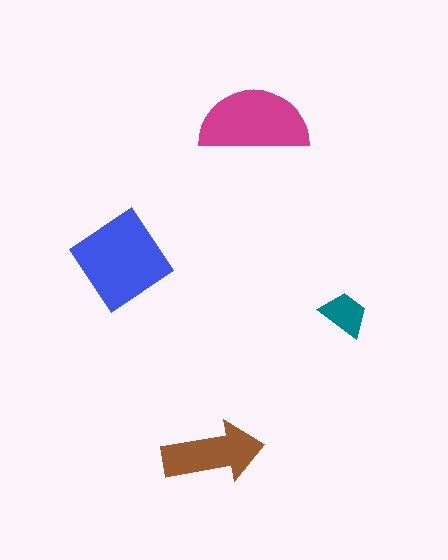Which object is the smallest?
The teal trapezoid.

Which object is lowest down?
The brown arrow is bottommost.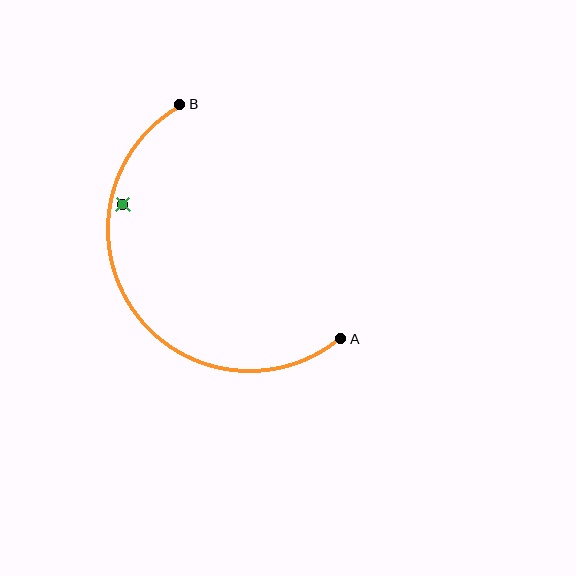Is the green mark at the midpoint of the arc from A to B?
No — the green mark does not lie on the arc at all. It sits slightly inside the curve.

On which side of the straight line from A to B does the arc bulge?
The arc bulges below and to the left of the straight line connecting A and B.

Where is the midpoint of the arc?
The arc midpoint is the point on the curve farthest from the straight line joining A and B. It sits below and to the left of that line.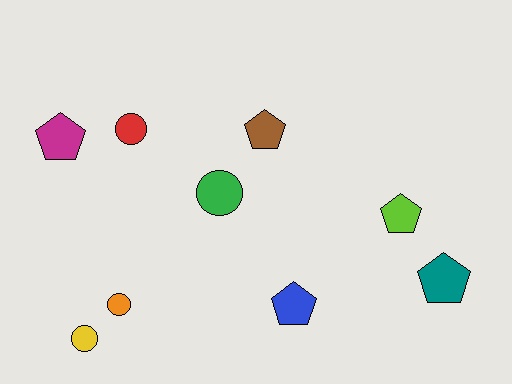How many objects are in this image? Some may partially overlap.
There are 9 objects.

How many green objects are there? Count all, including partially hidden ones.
There is 1 green object.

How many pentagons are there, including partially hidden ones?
There are 5 pentagons.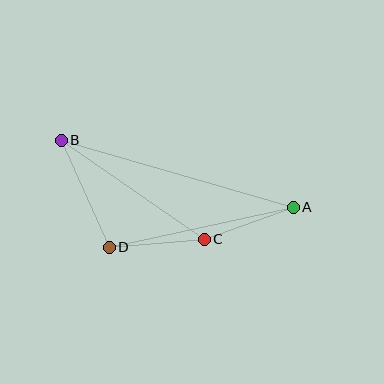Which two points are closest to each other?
Points A and C are closest to each other.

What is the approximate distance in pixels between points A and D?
The distance between A and D is approximately 188 pixels.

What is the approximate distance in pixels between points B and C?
The distance between B and C is approximately 173 pixels.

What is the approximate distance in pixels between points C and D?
The distance between C and D is approximately 95 pixels.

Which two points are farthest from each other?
Points A and B are farthest from each other.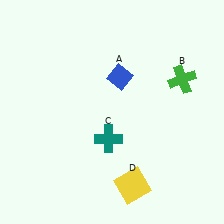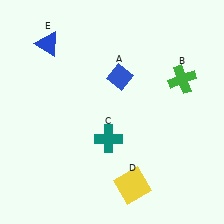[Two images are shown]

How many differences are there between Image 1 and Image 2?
There is 1 difference between the two images.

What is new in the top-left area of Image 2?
A blue triangle (E) was added in the top-left area of Image 2.